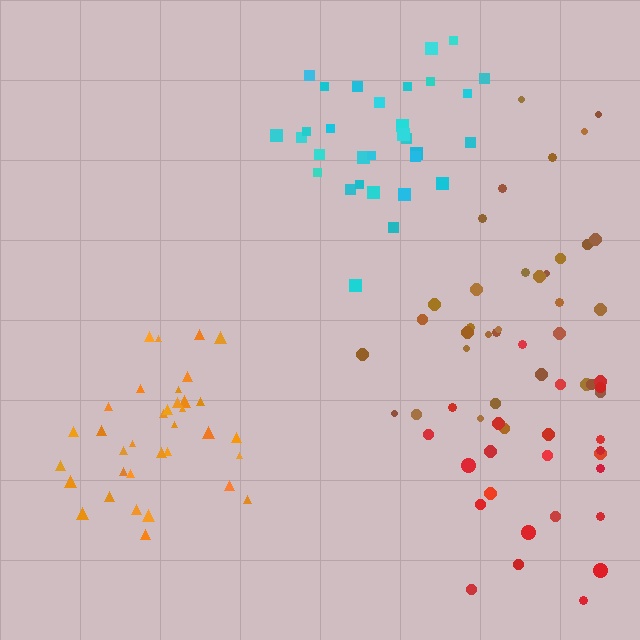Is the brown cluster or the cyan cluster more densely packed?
Cyan.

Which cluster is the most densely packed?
Orange.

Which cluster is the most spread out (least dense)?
Red.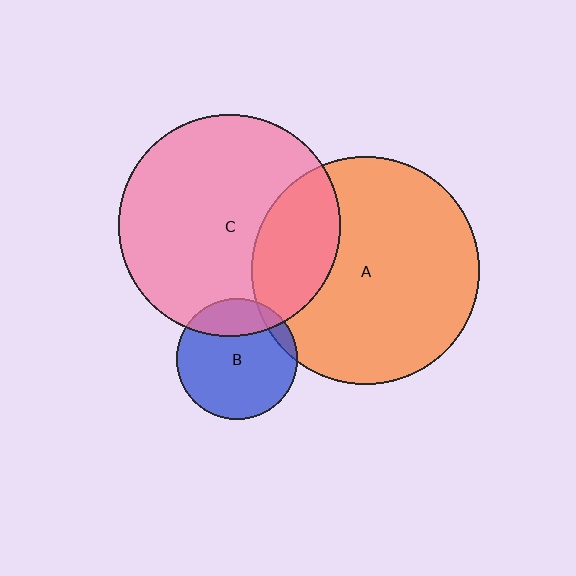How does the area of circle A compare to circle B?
Approximately 3.6 times.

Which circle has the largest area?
Circle A (orange).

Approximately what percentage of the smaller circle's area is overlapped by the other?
Approximately 25%.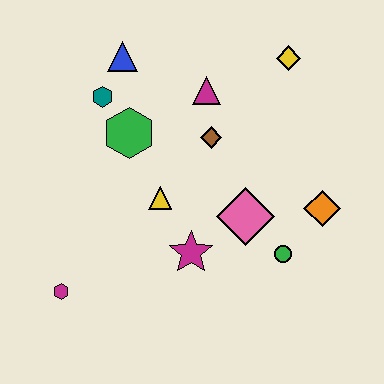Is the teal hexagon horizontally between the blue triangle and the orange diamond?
No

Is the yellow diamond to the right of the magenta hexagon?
Yes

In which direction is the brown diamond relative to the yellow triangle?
The brown diamond is above the yellow triangle.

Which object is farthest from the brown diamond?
The magenta hexagon is farthest from the brown diamond.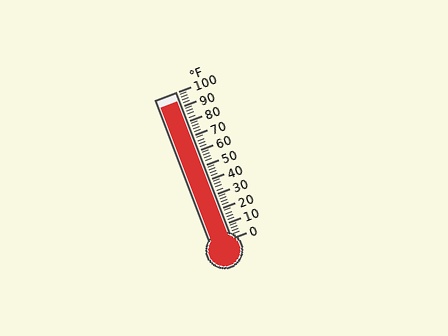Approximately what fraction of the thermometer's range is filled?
The thermometer is filled to approximately 95% of its range.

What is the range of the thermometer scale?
The thermometer scale ranges from 0°F to 100°F.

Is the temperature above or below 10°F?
The temperature is above 10°F.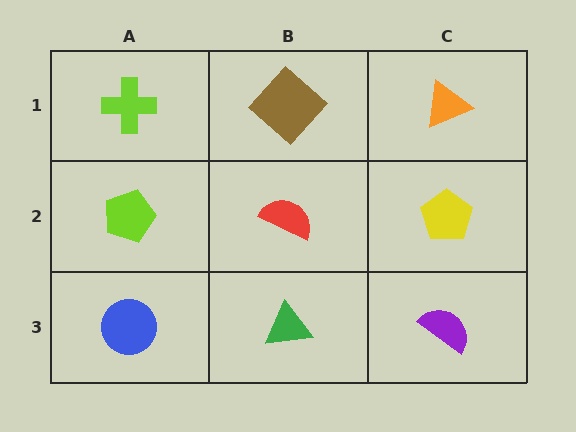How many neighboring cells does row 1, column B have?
3.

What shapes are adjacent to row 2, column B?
A brown diamond (row 1, column B), a green triangle (row 3, column B), a lime pentagon (row 2, column A), a yellow pentagon (row 2, column C).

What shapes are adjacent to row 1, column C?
A yellow pentagon (row 2, column C), a brown diamond (row 1, column B).